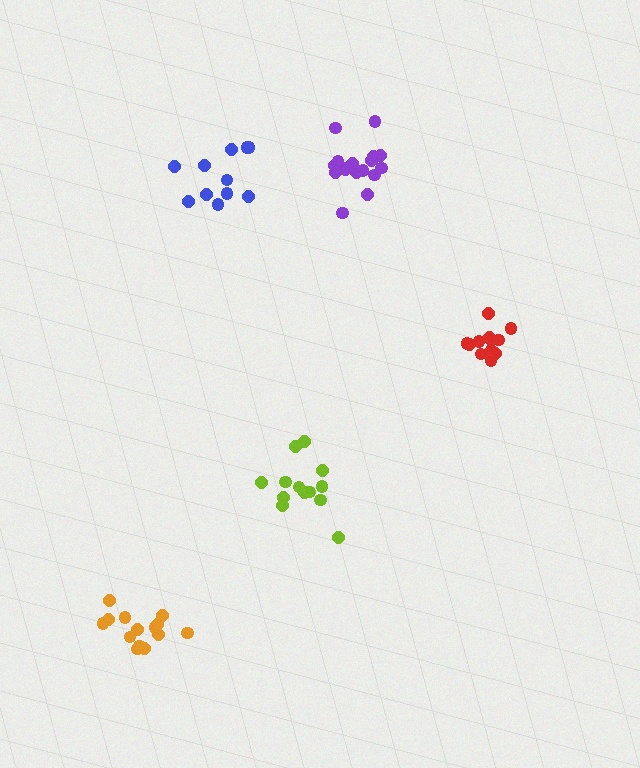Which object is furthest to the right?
The red cluster is rightmost.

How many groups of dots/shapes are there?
There are 5 groups.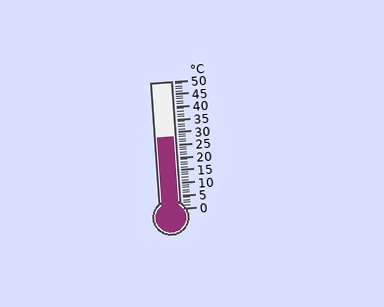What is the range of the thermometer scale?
The thermometer scale ranges from 0°C to 50°C.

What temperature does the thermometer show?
The thermometer shows approximately 28°C.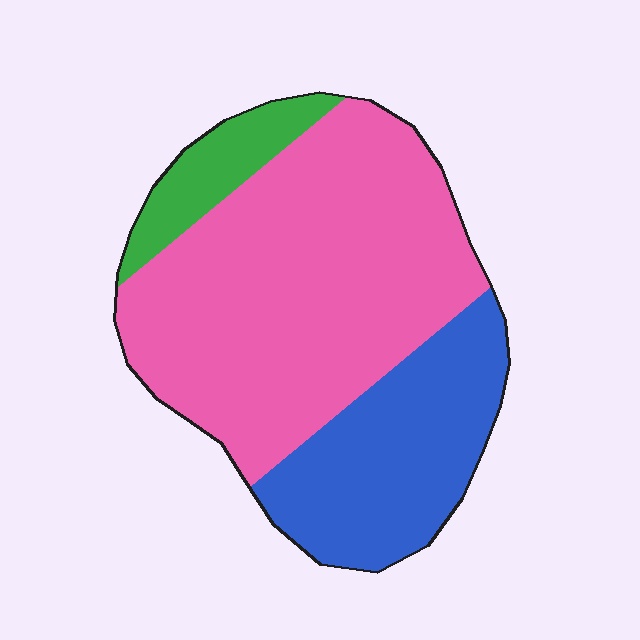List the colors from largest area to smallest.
From largest to smallest: pink, blue, green.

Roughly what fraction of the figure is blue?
Blue takes up about one quarter (1/4) of the figure.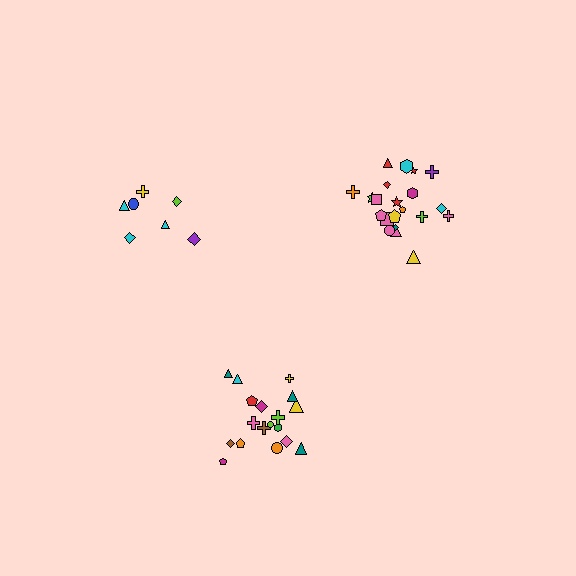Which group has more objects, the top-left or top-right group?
The top-right group.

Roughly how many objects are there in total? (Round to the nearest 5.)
Roughly 45 objects in total.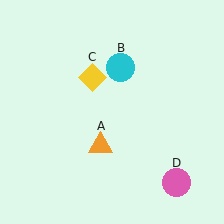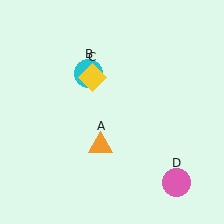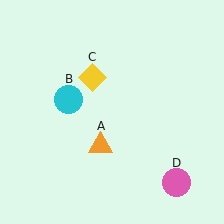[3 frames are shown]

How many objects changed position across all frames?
1 object changed position: cyan circle (object B).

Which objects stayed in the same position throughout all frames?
Orange triangle (object A) and yellow diamond (object C) and pink circle (object D) remained stationary.